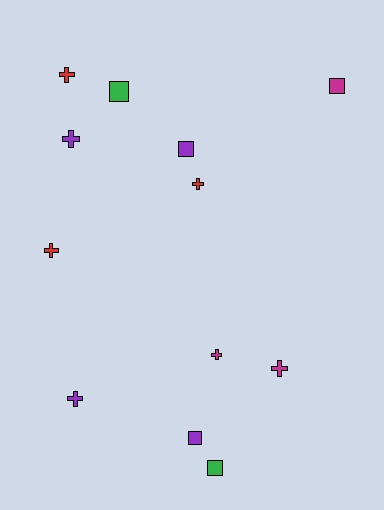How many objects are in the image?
There are 12 objects.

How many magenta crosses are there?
There are 2 magenta crosses.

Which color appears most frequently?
Purple, with 4 objects.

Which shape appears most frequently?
Cross, with 7 objects.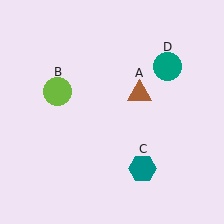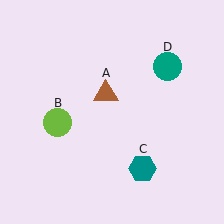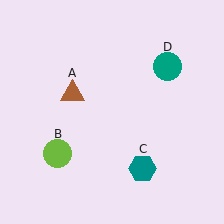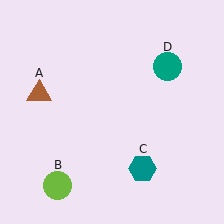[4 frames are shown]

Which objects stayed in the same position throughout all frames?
Teal hexagon (object C) and teal circle (object D) remained stationary.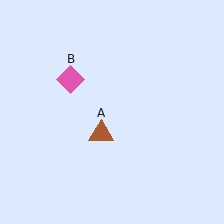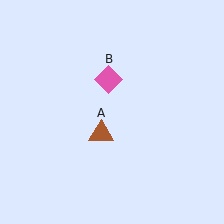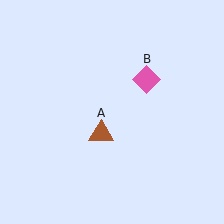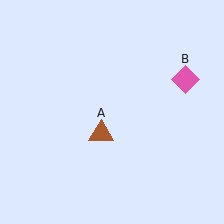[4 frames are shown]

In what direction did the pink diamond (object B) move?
The pink diamond (object B) moved right.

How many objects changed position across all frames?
1 object changed position: pink diamond (object B).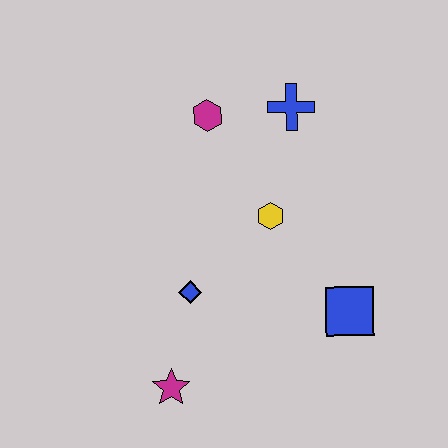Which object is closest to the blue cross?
The magenta hexagon is closest to the blue cross.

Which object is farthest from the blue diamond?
The blue cross is farthest from the blue diamond.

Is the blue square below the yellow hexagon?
Yes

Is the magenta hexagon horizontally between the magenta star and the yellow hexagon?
Yes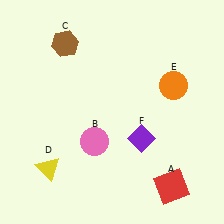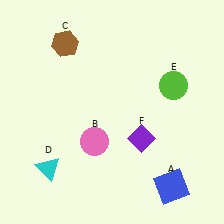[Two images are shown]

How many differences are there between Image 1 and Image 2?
There are 3 differences between the two images.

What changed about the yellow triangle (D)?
In Image 1, D is yellow. In Image 2, it changed to cyan.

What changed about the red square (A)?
In Image 1, A is red. In Image 2, it changed to blue.